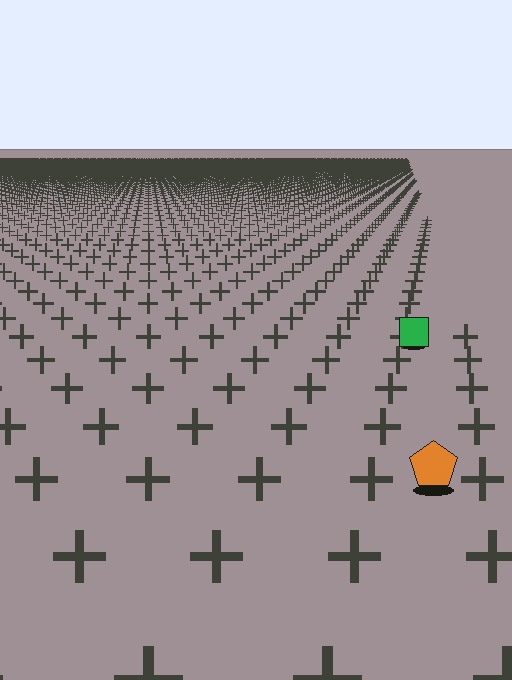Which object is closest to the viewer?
The orange pentagon is closest. The texture marks near it are larger and more spread out.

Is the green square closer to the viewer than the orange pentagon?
No. The orange pentagon is closer — you can tell from the texture gradient: the ground texture is coarser near it.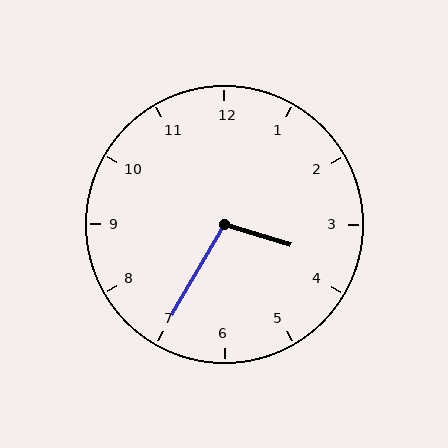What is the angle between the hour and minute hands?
Approximately 102 degrees.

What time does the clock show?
3:35.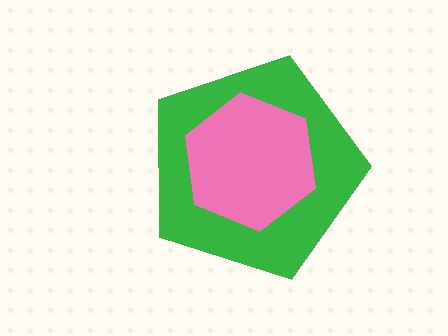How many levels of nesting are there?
2.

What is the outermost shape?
The green pentagon.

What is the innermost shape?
The pink hexagon.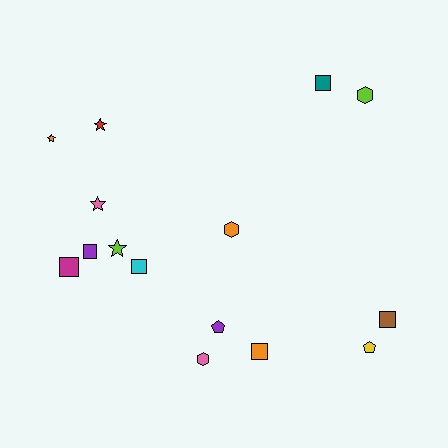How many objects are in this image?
There are 15 objects.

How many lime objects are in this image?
There are 2 lime objects.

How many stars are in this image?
There are 4 stars.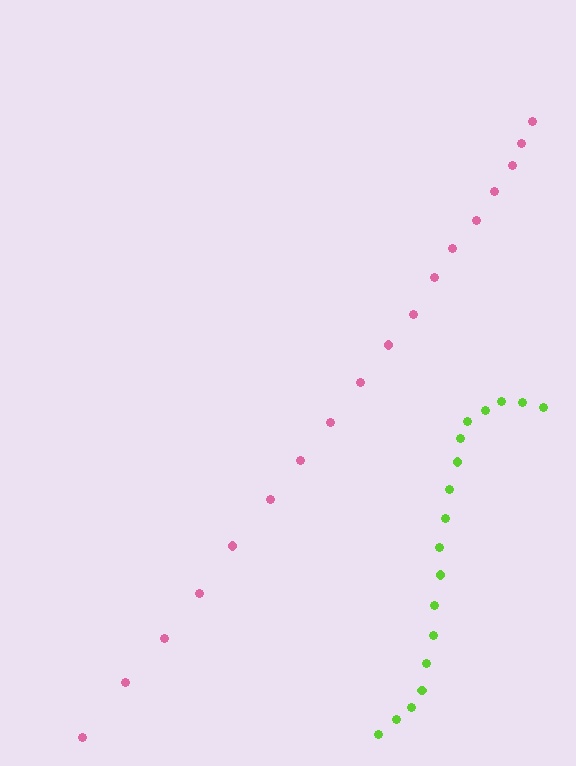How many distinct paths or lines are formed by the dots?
There are 2 distinct paths.